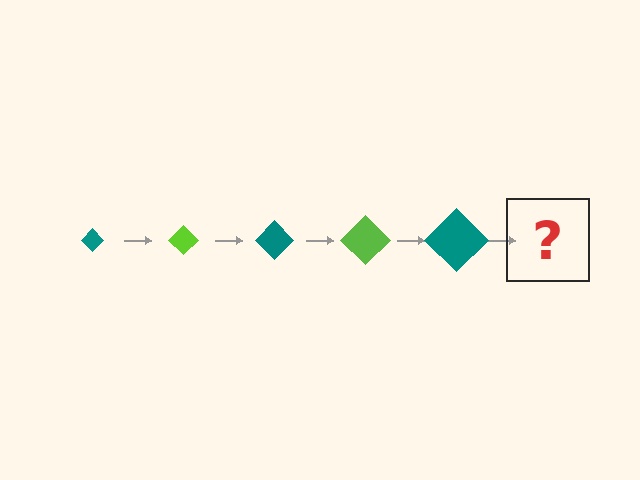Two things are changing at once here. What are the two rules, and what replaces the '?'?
The two rules are that the diamond grows larger each step and the color cycles through teal and lime. The '?' should be a lime diamond, larger than the previous one.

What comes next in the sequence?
The next element should be a lime diamond, larger than the previous one.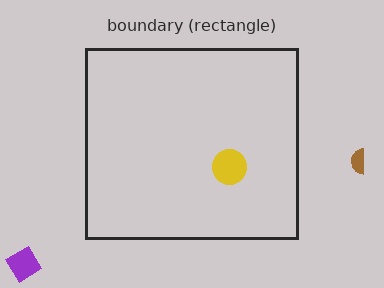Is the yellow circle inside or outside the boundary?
Inside.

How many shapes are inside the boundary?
1 inside, 2 outside.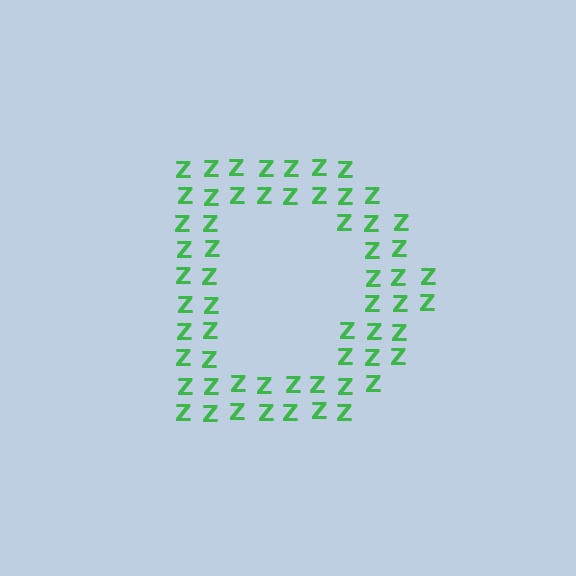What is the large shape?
The large shape is the letter D.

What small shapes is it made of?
It is made of small letter Z's.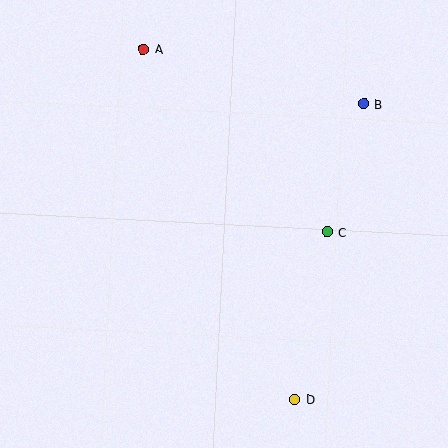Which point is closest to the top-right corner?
Point B is closest to the top-right corner.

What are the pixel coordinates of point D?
Point D is at (295, 399).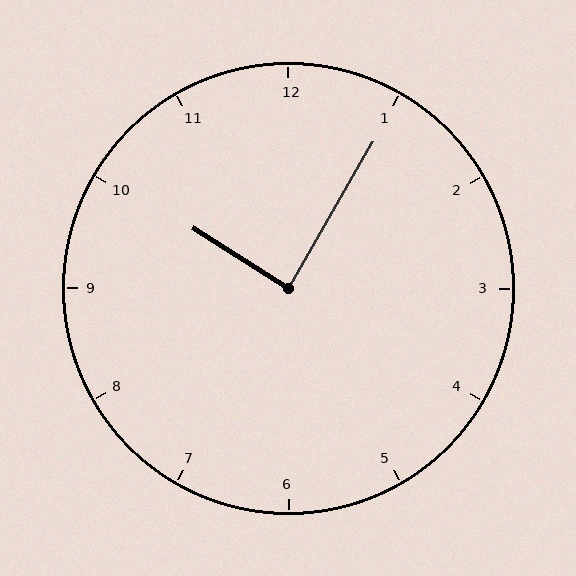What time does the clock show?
10:05.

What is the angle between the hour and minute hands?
Approximately 88 degrees.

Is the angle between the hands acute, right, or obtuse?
It is right.